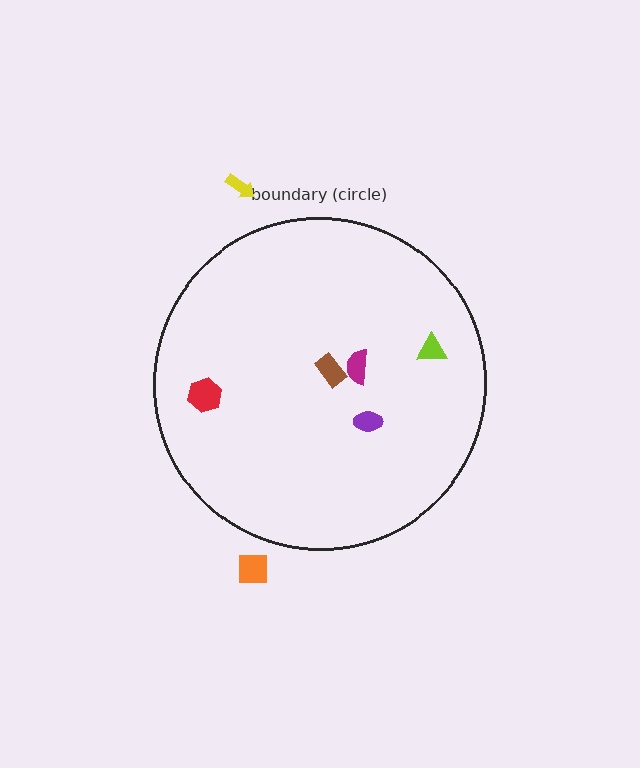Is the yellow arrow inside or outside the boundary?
Outside.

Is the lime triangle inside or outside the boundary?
Inside.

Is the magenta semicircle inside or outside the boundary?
Inside.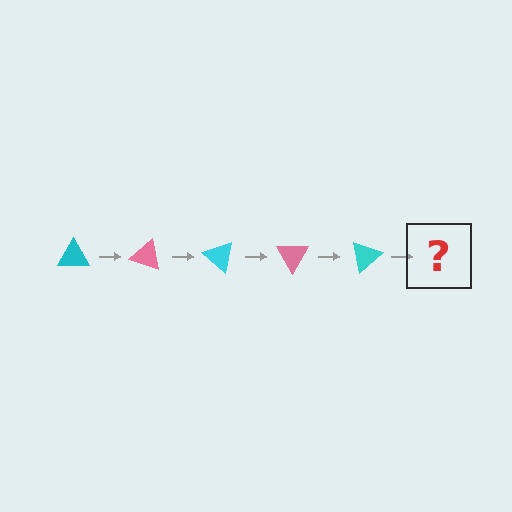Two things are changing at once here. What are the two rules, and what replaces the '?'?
The two rules are that it rotates 20 degrees each step and the color cycles through cyan and pink. The '?' should be a pink triangle, rotated 100 degrees from the start.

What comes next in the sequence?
The next element should be a pink triangle, rotated 100 degrees from the start.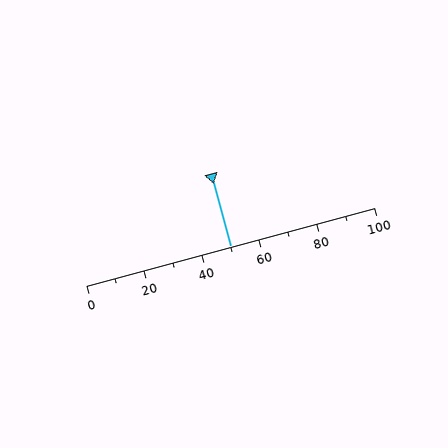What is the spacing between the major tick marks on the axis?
The major ticks are spaced 20 apart.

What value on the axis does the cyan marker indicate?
The marker indicates approximately 50.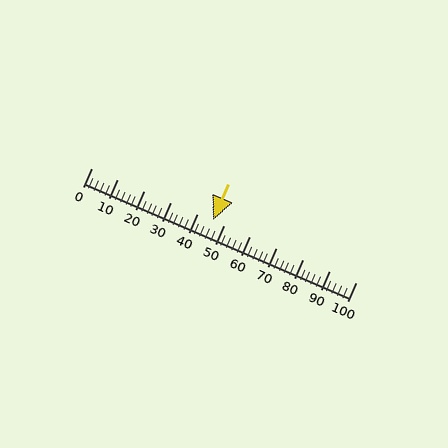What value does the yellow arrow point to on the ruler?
The yellow arrow points to approximately 46.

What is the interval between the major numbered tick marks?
The major tick marks are spaced 10 units apart.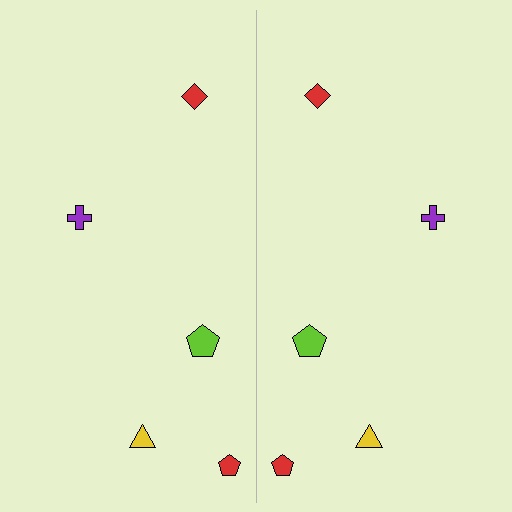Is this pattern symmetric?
Yes, this pattern has bilateral (reflection) symmetry.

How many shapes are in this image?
There are 10 shapes in this image.